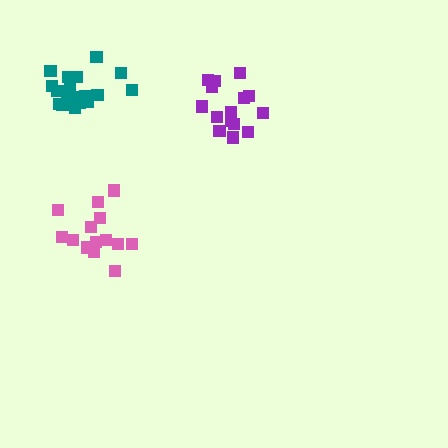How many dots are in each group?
Group 1: 15 dots, Group 2: 14 dots, Group 3: 20 dots (49 total).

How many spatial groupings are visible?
There are 3 spatial groupings.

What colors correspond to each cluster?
The clusters are colored: purple, pink, teal.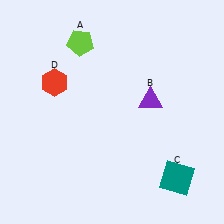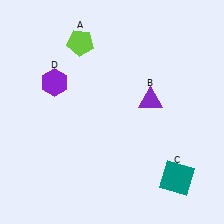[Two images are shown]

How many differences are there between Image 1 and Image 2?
There is 1 difference between the two images.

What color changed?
The hexagon (D) changed from red in Image 1 to purple in Image 2.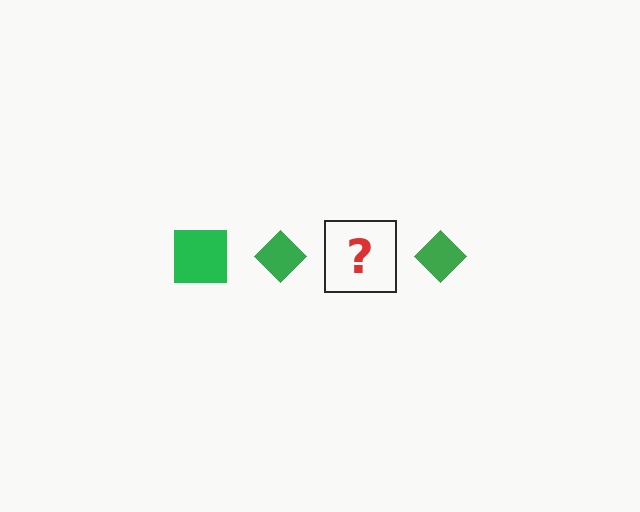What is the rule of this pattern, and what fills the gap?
The rule is that the pattern cycles through square, diamond shapes in green. The gap should be filled with a green square.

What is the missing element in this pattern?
The missing element is a green square.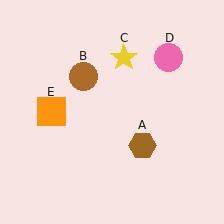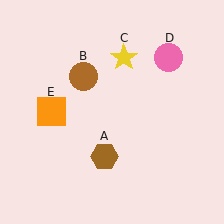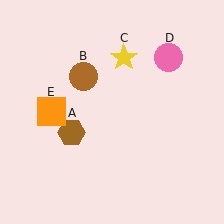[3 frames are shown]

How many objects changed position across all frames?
1 object changed position: brown hexagon (object A).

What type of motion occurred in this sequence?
The brown hexagon (object A) rotated clockwise around the center of the scene.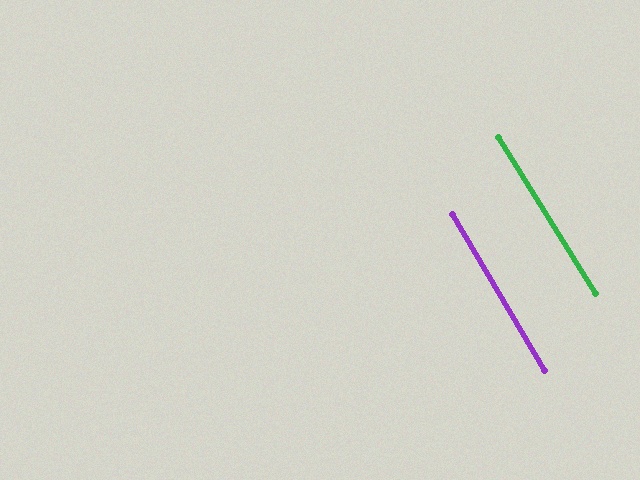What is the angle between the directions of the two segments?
Approximately 1 degree.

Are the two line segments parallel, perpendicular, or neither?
Parallel — their directions differ by only 1.1°.